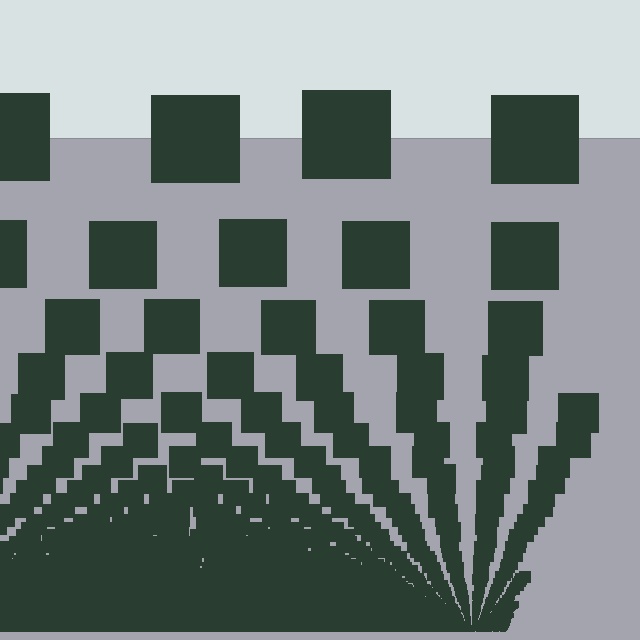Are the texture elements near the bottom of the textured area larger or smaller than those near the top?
Smaller. The gradient is inverted — elements near the bottom are smaller and denser.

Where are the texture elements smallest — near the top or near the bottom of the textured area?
Near the bottom.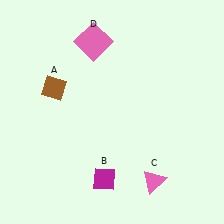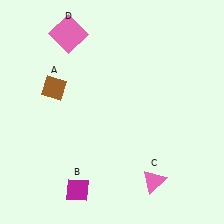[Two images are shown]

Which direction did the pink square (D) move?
The pink square (D) moved left.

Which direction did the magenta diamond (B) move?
The magenta diamond (B) moved left.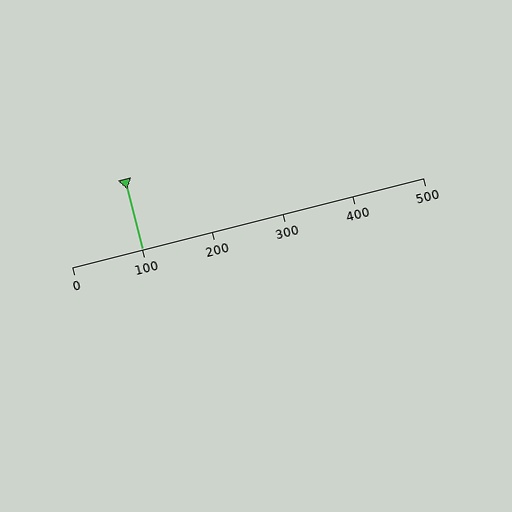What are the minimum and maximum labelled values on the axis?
The axis runs from 0 to 500.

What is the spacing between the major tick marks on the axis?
The major ticks are spaced 100 apart.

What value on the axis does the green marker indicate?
The marker indicates approximately 100.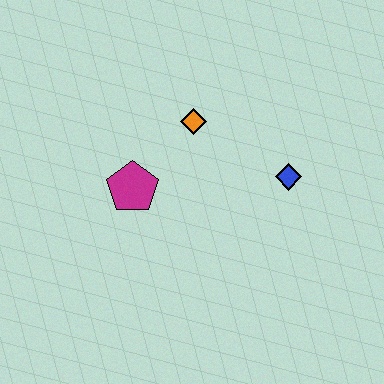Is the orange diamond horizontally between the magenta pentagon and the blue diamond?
Yes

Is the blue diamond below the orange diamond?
Yes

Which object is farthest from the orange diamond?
The blue diamond is farthest from the orange diamond.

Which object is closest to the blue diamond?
The orange diamond is closest to the blue diamond.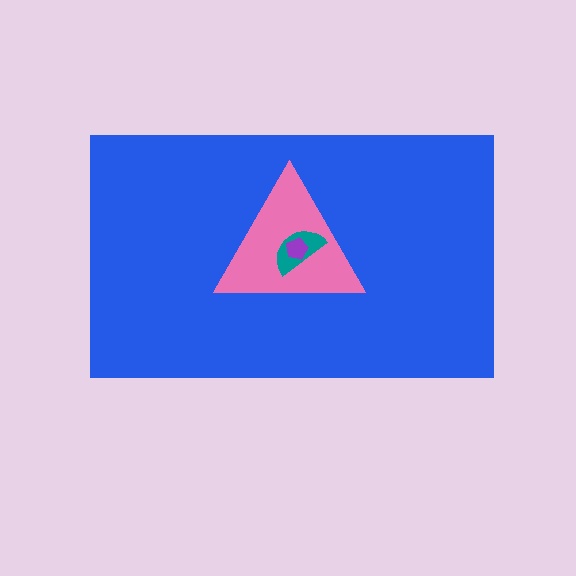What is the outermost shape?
The blue rectangle.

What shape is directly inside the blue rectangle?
The pink triangle.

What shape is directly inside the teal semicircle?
The purple pentagon.